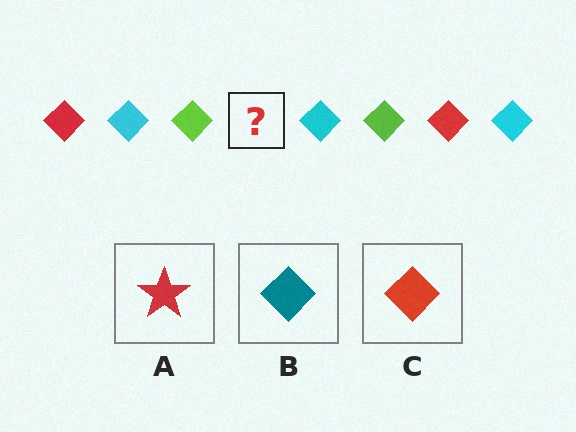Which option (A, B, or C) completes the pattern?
C.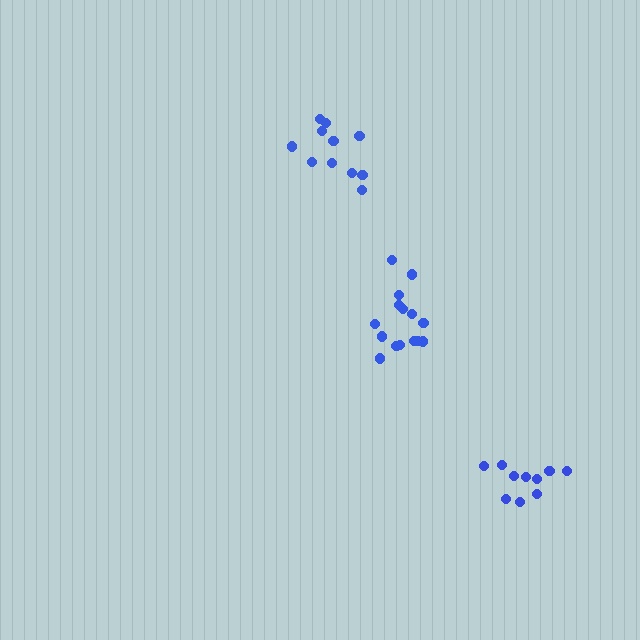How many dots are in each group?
Group 1: 11 dots, Group 2: 15 dots, Group 3: 10 dots (36 total).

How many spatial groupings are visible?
There are 3 spatial groupings.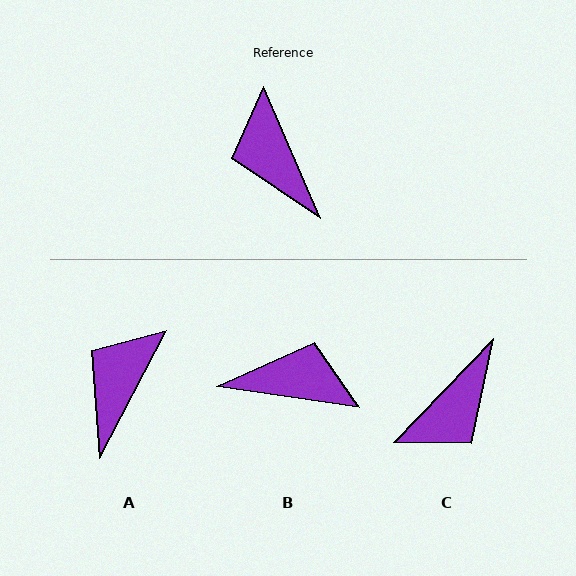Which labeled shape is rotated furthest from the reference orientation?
B, about 122 degrees away.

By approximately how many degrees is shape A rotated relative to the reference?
Approximately 51 degrees clockwise.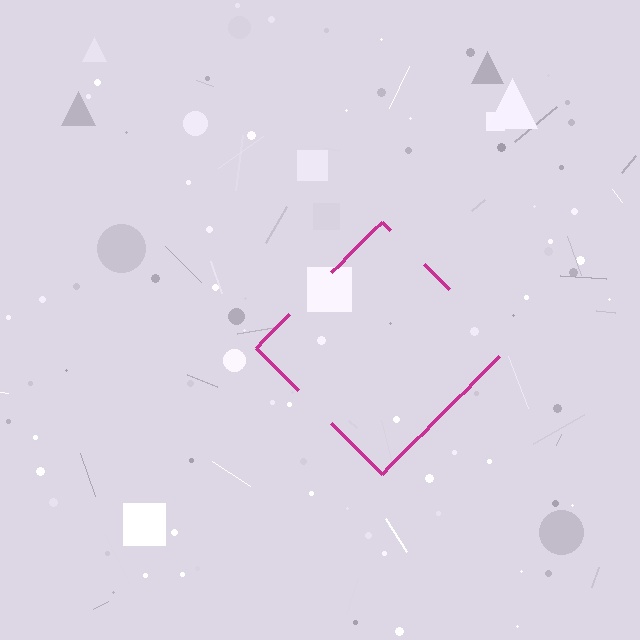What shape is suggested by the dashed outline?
The dashed outline suggests a diamond.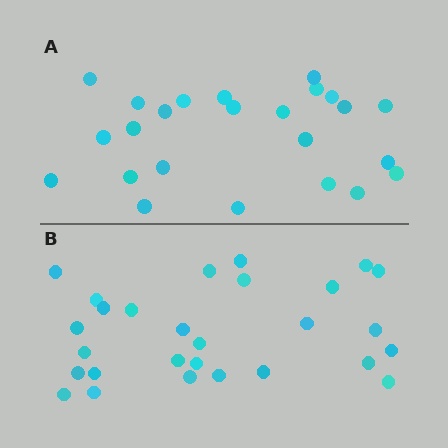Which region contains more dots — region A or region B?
Region B (the bottom region) has more dots.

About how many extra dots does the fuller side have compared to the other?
Region B has about 4 more dots than region A.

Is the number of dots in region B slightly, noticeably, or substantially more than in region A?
Region B has only slightly more — the two regions are fairly close. The ratio is roughly 1.2 to 1.